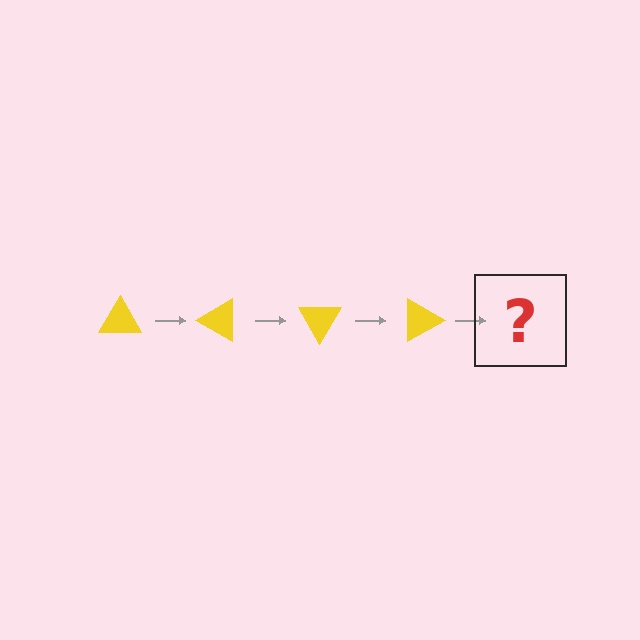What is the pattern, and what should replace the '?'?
The pattern is that the triangle rotates 30 degrees each step. The '?' should be a yellow triangle rotated 120 degrees.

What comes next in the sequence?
The next element should be a yellow triangle rotated 120 degrees.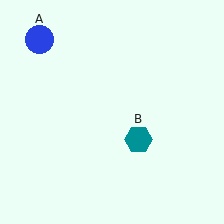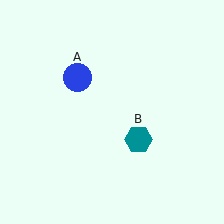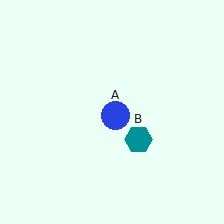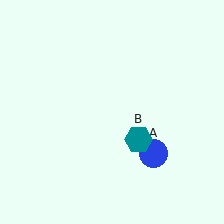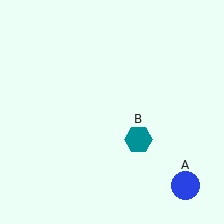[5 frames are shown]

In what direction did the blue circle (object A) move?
The blue circle (object A) moved down and to the right.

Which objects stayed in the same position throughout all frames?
Teal hexagon (object B) remained stationary.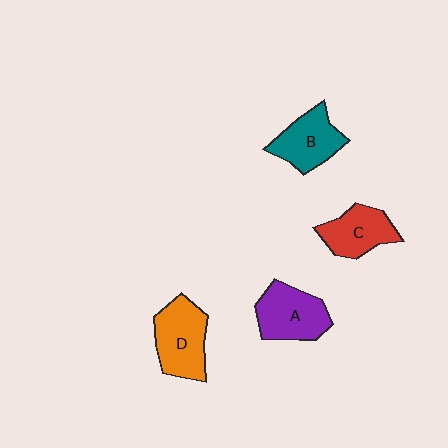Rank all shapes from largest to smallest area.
From largest to smallest: D (orange), A (purple), B (teal), C (red).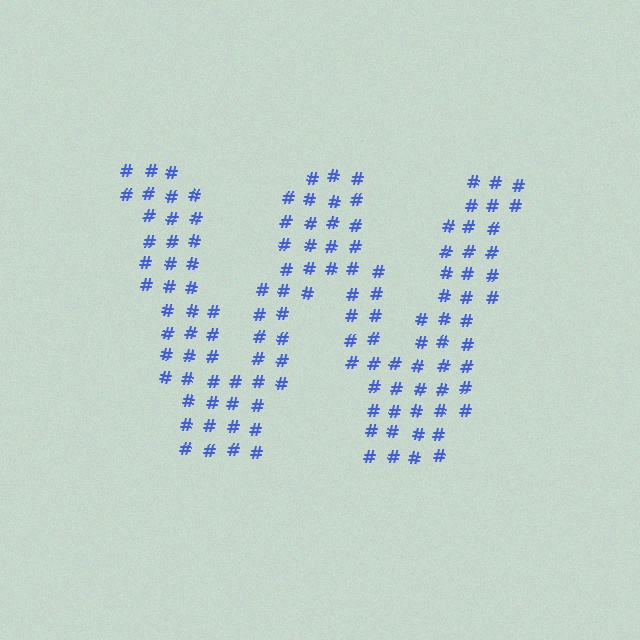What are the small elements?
The small elements are hash symbols.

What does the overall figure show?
The overall figure shows the letter W.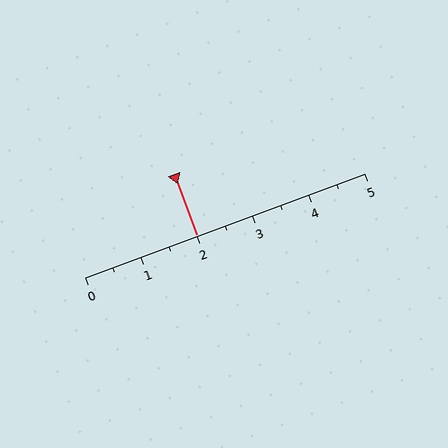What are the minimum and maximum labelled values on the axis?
The axis runs from 0 to 5.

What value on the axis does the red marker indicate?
The marker indicates approximately 2.